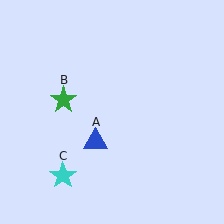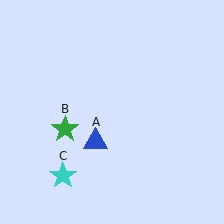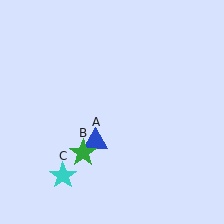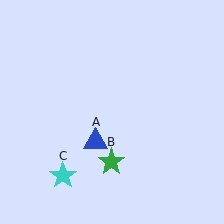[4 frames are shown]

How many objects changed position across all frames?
1 object changed position: green star (object B).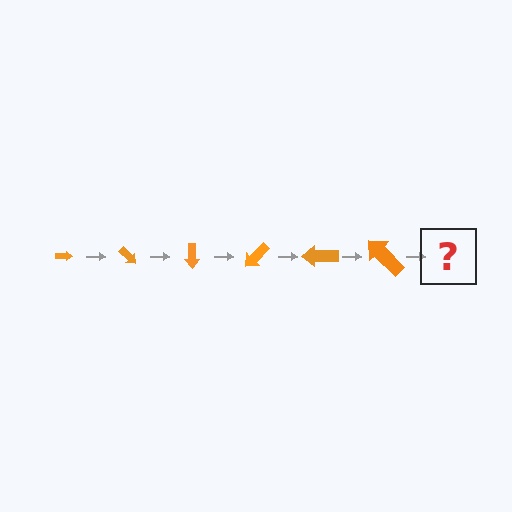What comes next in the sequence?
The next element should be an arrow, larger than the previous one and rotated 270 degrees from the start.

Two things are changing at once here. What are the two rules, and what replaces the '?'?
The two rules are that the arrow grows larger each step and it rotates 45 degrees each step. The '?' should be an arrow, larger than the previous one and rotated 270 degrees from the start.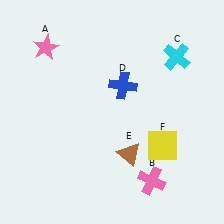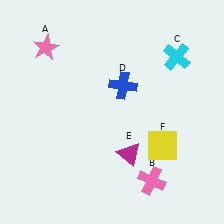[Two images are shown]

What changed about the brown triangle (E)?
In Image 1, E is brown. In Image 2, it changed to magenta.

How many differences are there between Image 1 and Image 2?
There is 1 difference between the two images.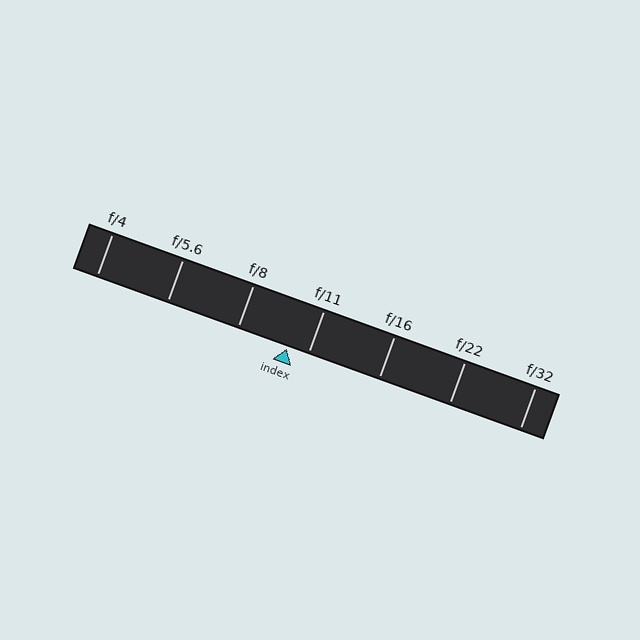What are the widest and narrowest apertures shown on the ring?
The widest aperture shown is f/4 and the narrowest is f/32.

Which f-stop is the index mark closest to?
The index mark is closest to f/11.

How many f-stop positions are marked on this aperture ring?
There are 7 f-stop positions marked.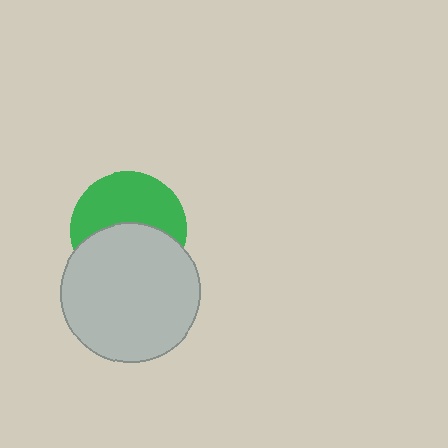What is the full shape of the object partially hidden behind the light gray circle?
The partially hidden object is a green circle.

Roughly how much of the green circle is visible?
About half of it is visible (roughly 52%).